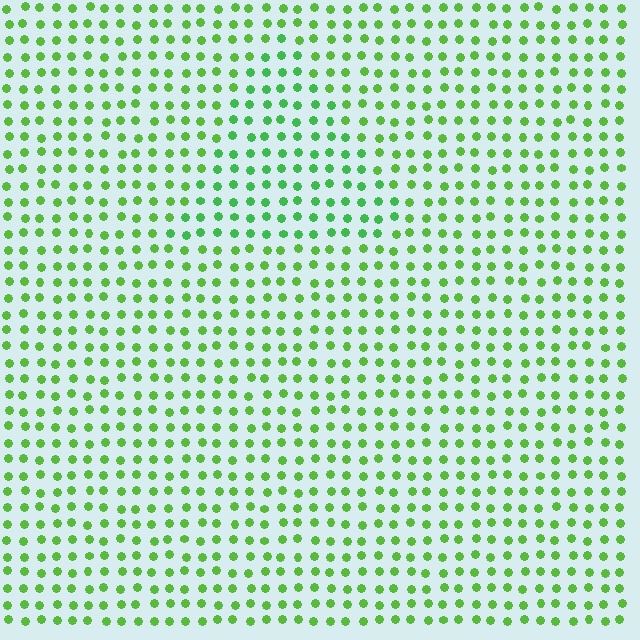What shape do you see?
I see a triangle.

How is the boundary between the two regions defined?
The boundary is defined purely by a slight shift in hue (about 21 degrees). Spacing, size, and orientation are identical on both sides.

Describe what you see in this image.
The image is filled with small lime elements in a uniform arrangement. A triangle-shaped region is visible where the elements are tinted to a slightly different hue, forming a subtle color boundary.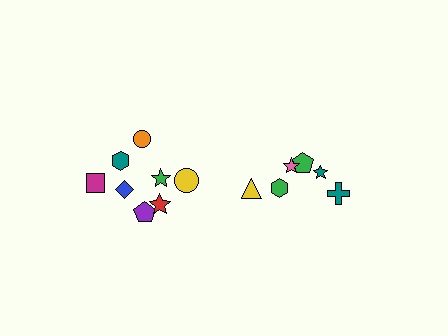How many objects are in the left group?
There are 8 objects.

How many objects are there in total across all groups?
There are 14 objects.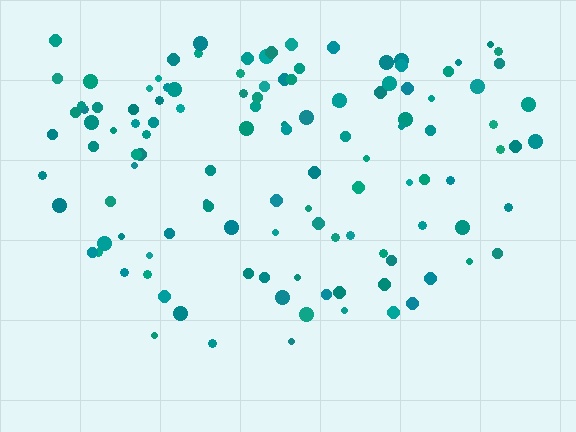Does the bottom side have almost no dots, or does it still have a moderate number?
Still a moderate number, just noticeably fewer than the top.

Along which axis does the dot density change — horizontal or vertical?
Vertical.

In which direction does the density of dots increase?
From bottom to top, with the top side densest.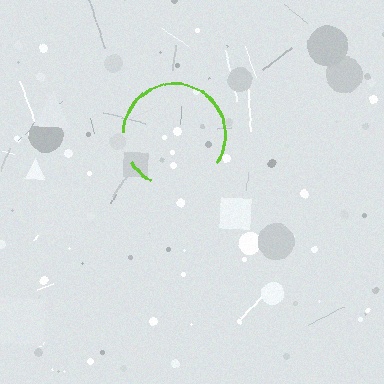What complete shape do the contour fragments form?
The contour fragments form a circle.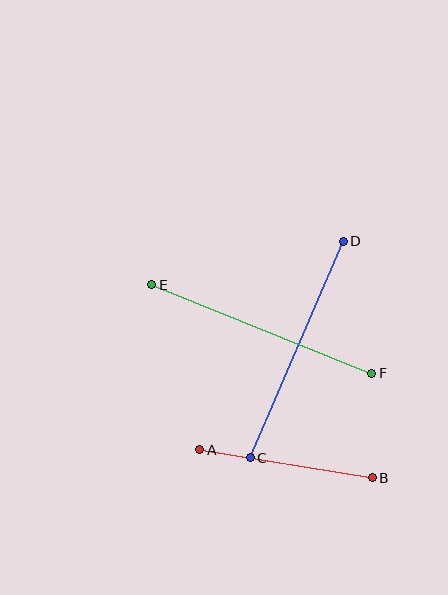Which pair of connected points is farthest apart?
Points E and F are farthest apart.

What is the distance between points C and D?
The distance is approximately 236 pixels.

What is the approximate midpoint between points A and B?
The midpoint is at approximately (286, 464) pixels.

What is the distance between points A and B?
The distance is approximately 174 pixels.